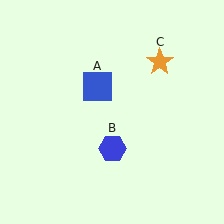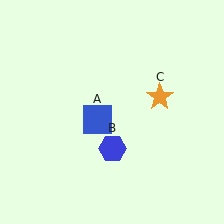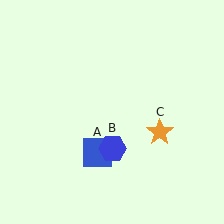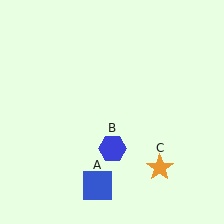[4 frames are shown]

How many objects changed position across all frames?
2 objects changed position: blue square (object A), orange star (object C).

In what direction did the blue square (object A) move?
The blue square (object A) moved down.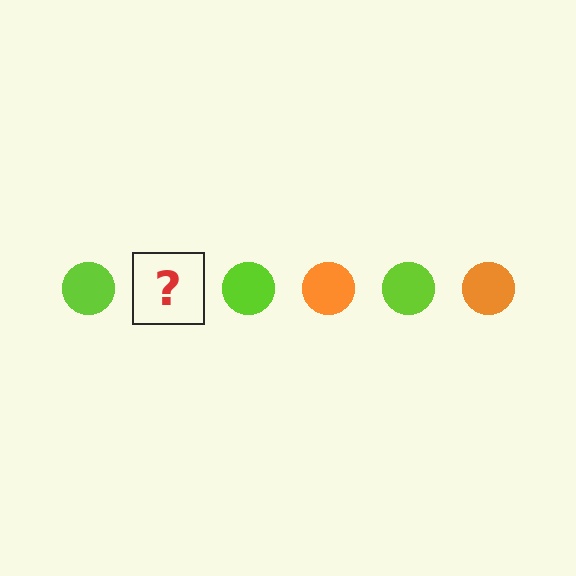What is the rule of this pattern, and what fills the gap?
The rule is that the pattern cycles through lime, orange circles. The gap should be filled with an orange circle.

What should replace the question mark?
The question mark should be replaced with an orange circle.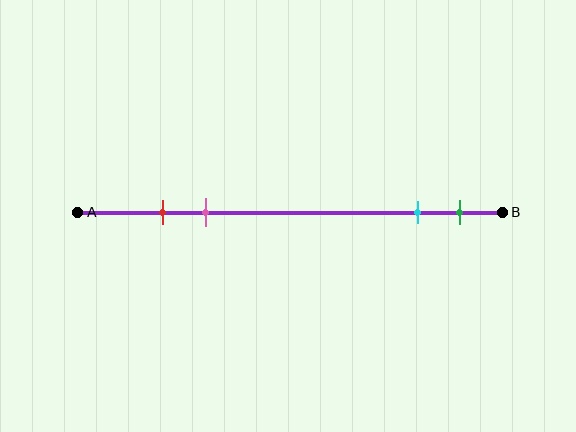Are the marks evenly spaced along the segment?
No, the marks are not evenly spaced.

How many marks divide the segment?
There are 4 marks dividing the segment.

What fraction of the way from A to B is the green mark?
The green mark is approximately 90% (0.9) of the way from A to B.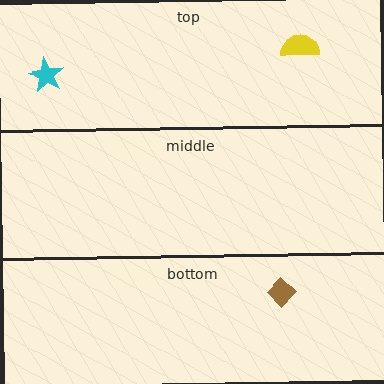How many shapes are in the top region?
2.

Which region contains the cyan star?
The top region.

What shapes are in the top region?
The yellow semicircle, the cyan star.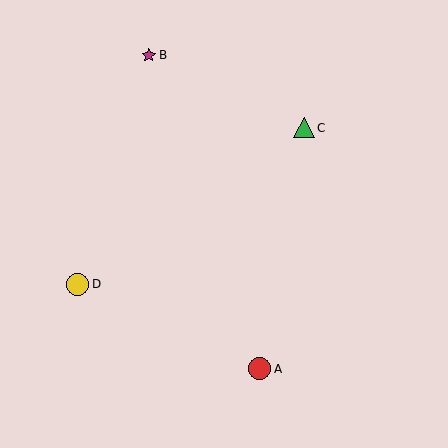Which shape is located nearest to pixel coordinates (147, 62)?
The magenta star (labeled B) at (149, 55) is nearest to that location.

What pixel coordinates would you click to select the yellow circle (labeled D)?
Click at (78, 284) to select the yellow circle D.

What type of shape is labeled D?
Shape D is a yellow circle.